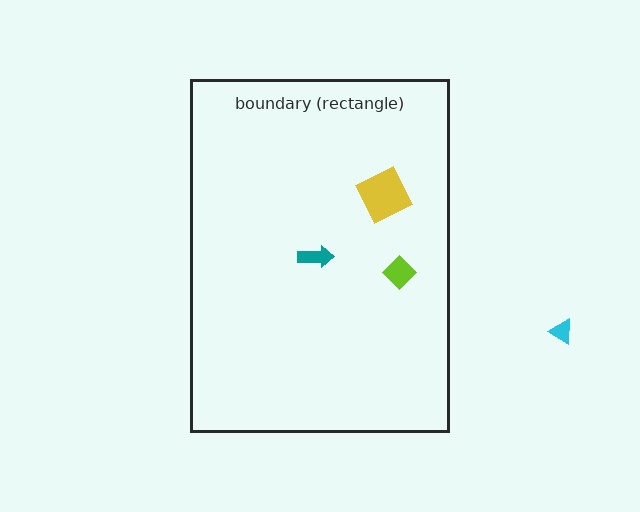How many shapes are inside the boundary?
3 inside, 1 outside.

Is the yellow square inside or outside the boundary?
Inside.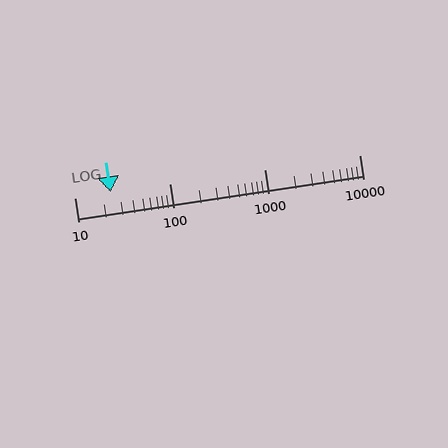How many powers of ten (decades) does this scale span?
The scale spans 3 decades, from 10 to 10000.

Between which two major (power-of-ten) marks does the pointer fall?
The pointer is between 10 and 100.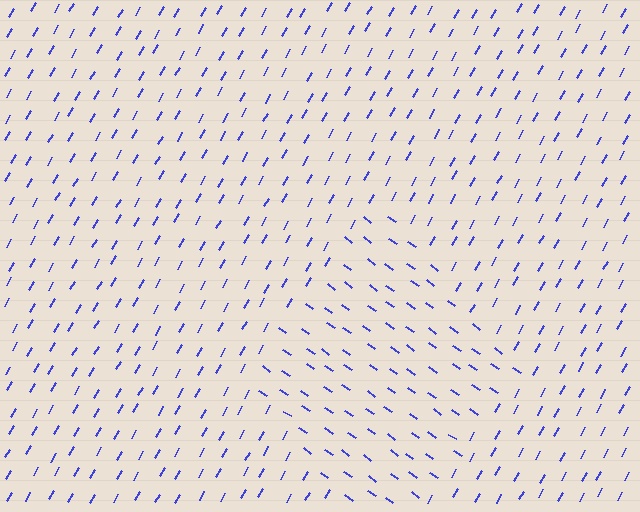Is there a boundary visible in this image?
Yes, there is a texture boundary formed by a change in line orientation.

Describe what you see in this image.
The image is filled with small blue line segments. A diamond region in the image has lines oriented differently from the surrounding lines, creating a visible texture boundary.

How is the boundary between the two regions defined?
The boundary is defined purely by a change in line orientation (approximately 85 degrees difference). All lines are the same color and thickness.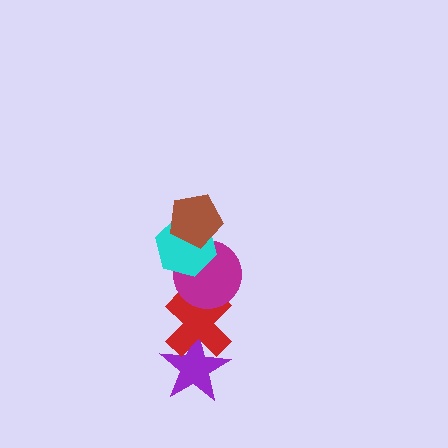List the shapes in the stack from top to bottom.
From top to bottom: the brown pentagon, the cyan hexagon, the magenta circle, the red cross, the purple star.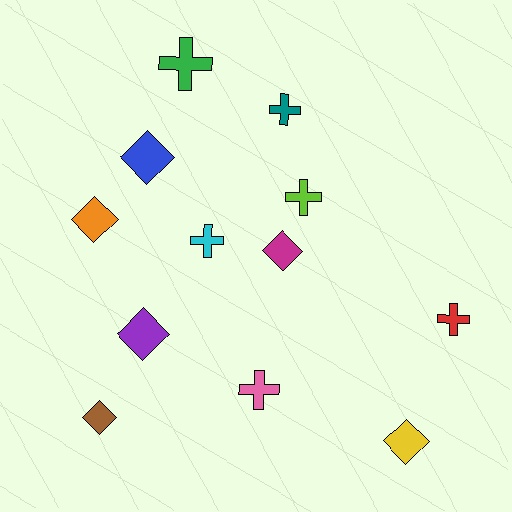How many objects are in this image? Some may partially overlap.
There are 12 objects.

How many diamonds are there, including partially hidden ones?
There are 6 diamonds.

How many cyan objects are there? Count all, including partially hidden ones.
There is 1 cyan object.